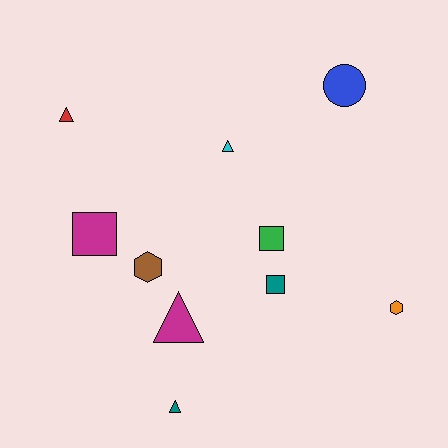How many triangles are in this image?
There are 4 triangles.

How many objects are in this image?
There are 10 objects.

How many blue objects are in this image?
There is 1 blue object.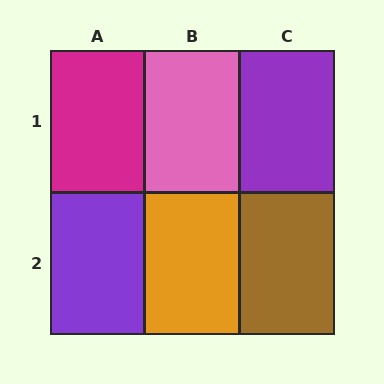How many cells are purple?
2 cells are purple.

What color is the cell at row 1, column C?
Purple.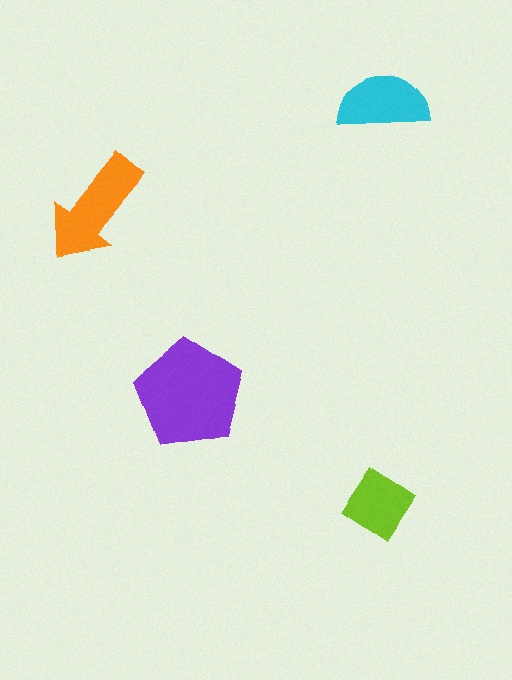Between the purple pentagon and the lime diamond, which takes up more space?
The purple pentagon.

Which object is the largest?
The purple pentagon.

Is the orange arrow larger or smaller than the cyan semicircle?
Larger.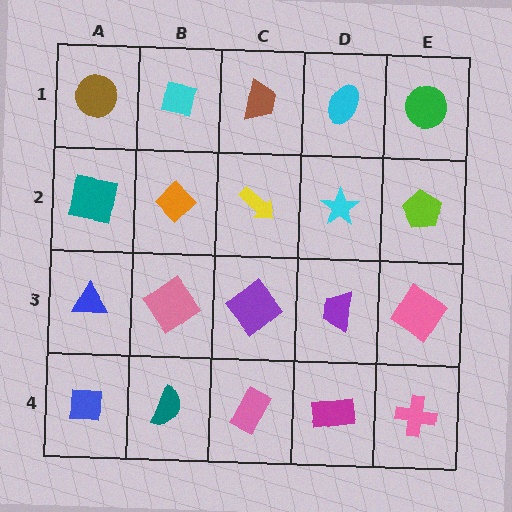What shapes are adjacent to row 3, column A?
A teal square (row 2, column A), a blue square (row 4, column A), a pink diamond (row 3, column B).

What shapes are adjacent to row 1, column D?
A cyan star (row 2, column D), a brown trapezoid (row 1, column C), a green circle (row 1, column E).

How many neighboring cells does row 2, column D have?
4.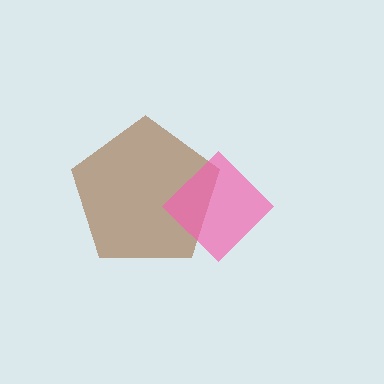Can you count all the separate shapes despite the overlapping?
Yes, there are 2 separate shapes.